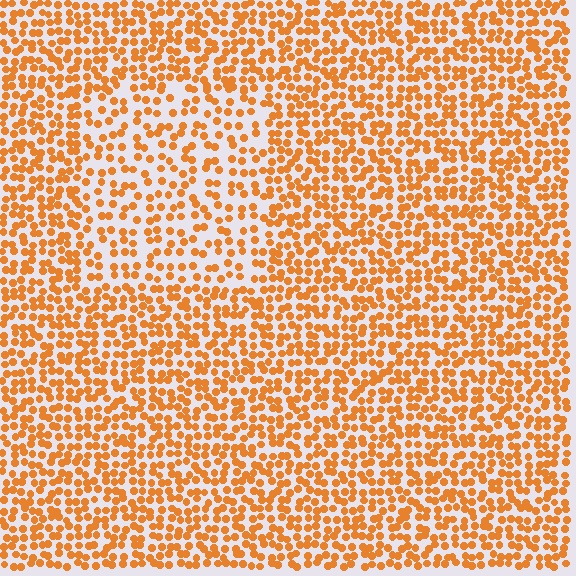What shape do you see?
I see a rectangle.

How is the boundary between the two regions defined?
The boundary is defined by a change in element density (approximately 1.6x ratio). All elements are the same color, size, and shape.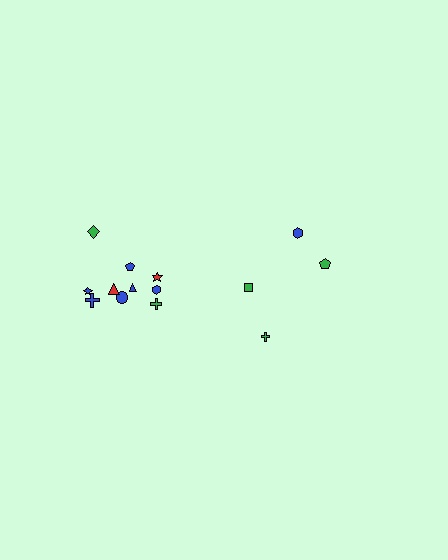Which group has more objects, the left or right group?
The left group.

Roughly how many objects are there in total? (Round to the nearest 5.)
Roughly 15 objects in total.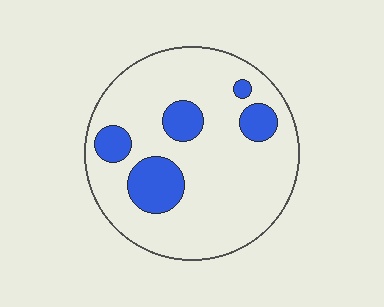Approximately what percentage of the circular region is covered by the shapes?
Approximately 20%.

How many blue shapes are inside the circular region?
5.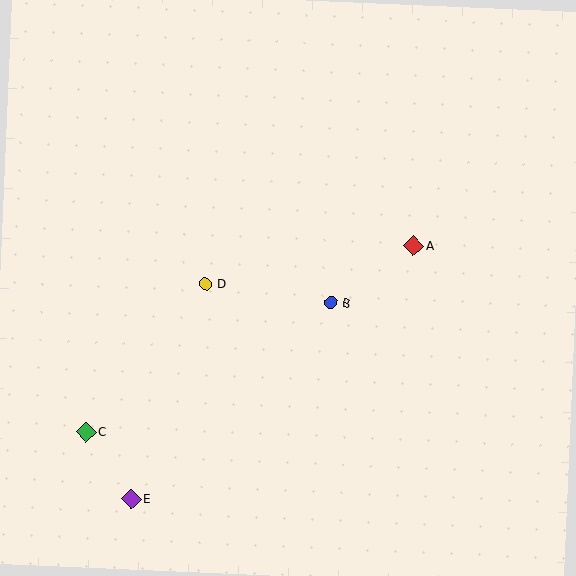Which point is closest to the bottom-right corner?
Point B is closest to the bottom-right corner.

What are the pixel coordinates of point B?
Point B is at (331, 302).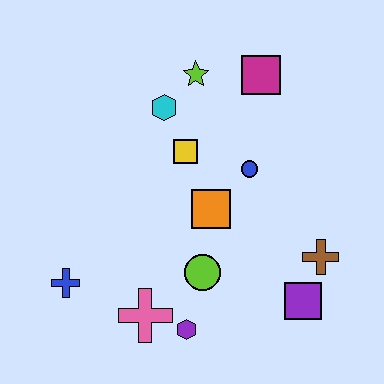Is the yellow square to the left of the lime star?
Yes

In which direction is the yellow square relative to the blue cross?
The yellow square is above the blue cross.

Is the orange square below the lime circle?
No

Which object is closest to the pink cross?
The purple hexagon is closest to the pink cross.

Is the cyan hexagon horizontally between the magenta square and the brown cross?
No